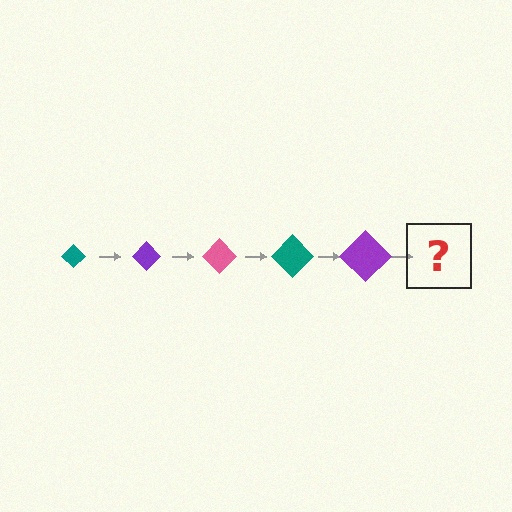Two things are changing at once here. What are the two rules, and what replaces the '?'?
The two rules are that the diamond grows larger each step and the color cycles through teal, purple, and pink. The '?' should be a pink diamond, larger than the previous one.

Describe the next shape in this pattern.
It should be a pink diamond, larger than the previous one.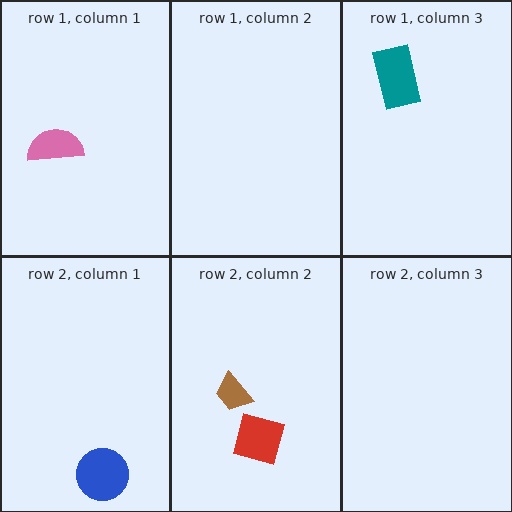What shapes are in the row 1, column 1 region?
The pink semicircle.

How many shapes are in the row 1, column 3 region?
1.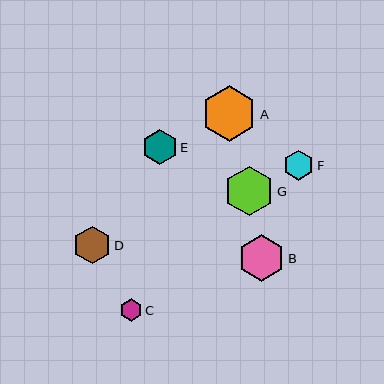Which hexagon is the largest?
Hexagon A is the largest with a size of approximately 55 pixels.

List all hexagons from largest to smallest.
From largest to smallest: A, G, B, D, E, F, C.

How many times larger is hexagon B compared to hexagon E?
Hexagon B is approximately 1.3 times the size of hexagon E.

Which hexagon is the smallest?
Hexagon C is the smallest with a size of approximately 23 pixels.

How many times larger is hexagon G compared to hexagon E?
Hexagon G is approximately 1.4 times the size of hexagon E.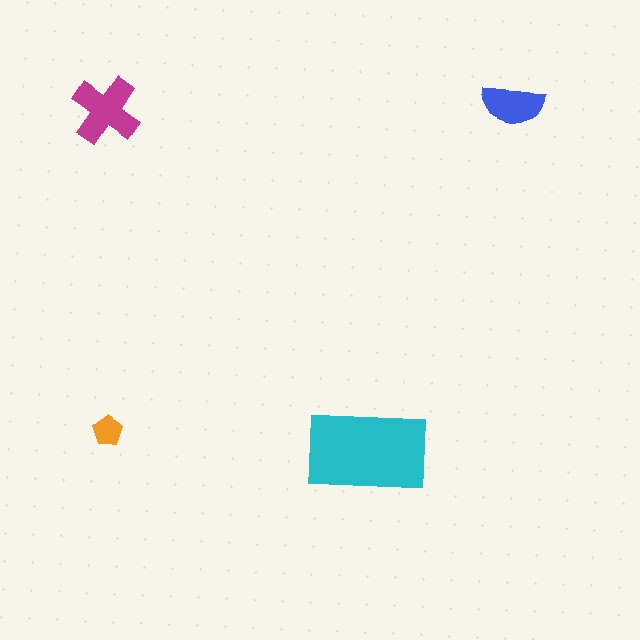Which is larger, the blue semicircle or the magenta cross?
The magenta cross.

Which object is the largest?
The cyan rectangle.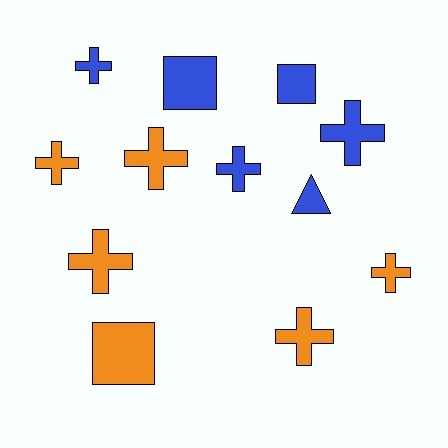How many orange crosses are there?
There are 5 orange crosses.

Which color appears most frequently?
Orange, with 6 objects.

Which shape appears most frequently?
Cross, with 8 objects.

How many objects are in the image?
There are 12 objects.